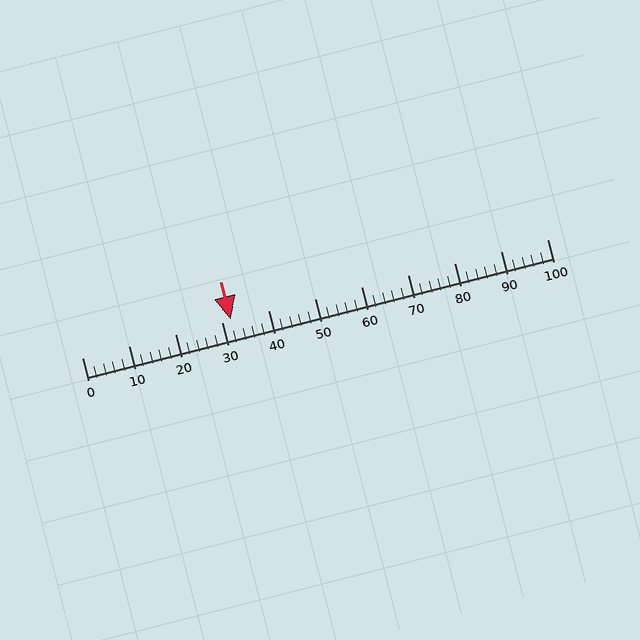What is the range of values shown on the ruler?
The ruler shows values from 0 to 100.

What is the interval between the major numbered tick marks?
The major tick marks are spaced 10 units apart.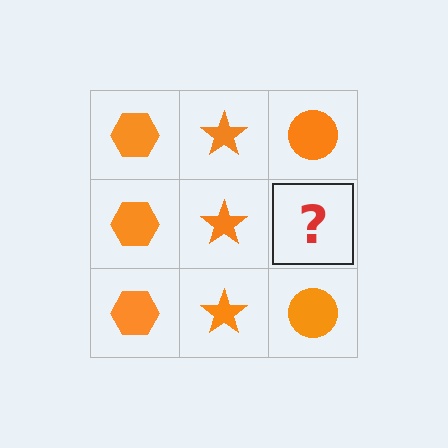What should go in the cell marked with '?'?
The missing cell should contain an orange circle.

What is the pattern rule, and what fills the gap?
The rule is that each column has a consistent shape. The gap should be filled with an orange circle.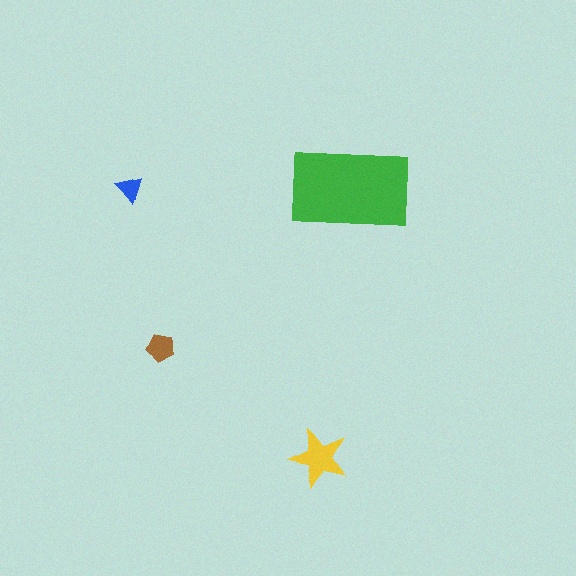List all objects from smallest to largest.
The blue triangle, the brown pentagon, the yellow star, the green rectangle.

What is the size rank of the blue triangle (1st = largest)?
4th.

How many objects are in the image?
There are 4 objects in the image.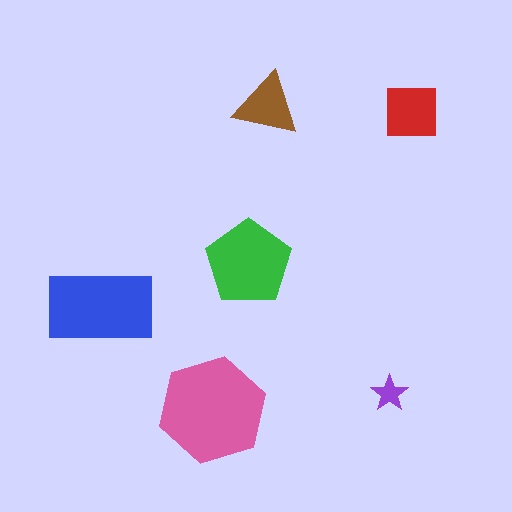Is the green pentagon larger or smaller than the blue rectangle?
Smaller.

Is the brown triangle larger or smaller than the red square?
Smaller.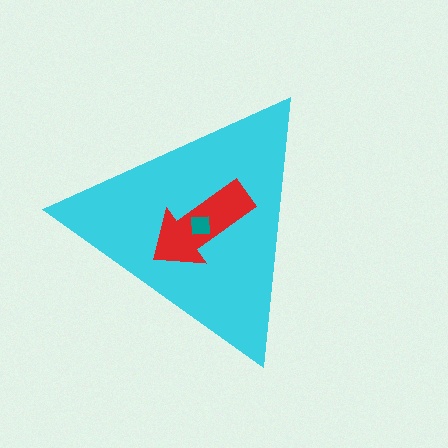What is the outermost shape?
The cyan triangle.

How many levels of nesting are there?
3.